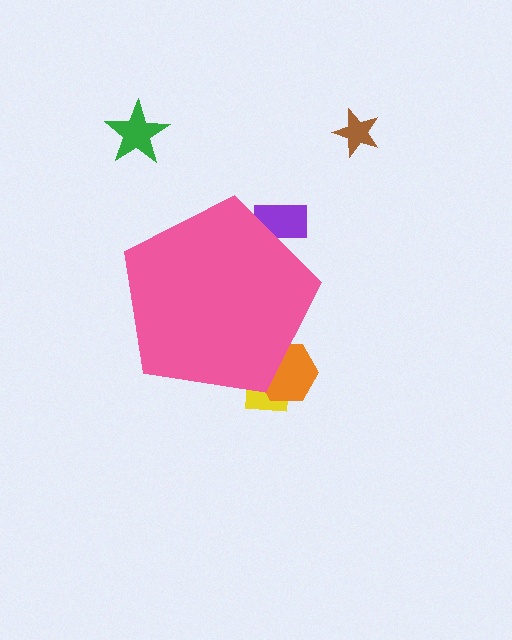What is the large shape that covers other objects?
A pink pentagon.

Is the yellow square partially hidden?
Yes, the yellow square is partially hidden behind the pink pentagon.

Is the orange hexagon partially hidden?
Yes, the orange hexagon is partially hidden behind the pink pentagon.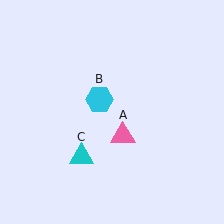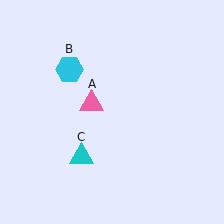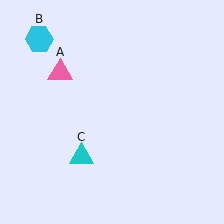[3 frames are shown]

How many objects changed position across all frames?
2 objects changed position: pink triangle (object A), cyan hexagon (object B).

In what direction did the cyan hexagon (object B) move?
The cyan hexagon (object B) moved up and to the left.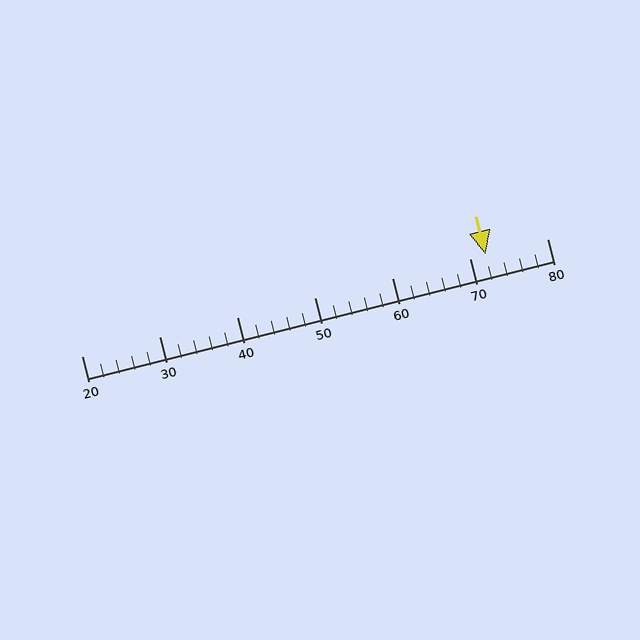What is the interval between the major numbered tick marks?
The major tick marks are spaced 10 units apart.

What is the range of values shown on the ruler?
The ruler shows values from 20 to 80.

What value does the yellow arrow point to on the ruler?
The yellow arrow points to approximately 72.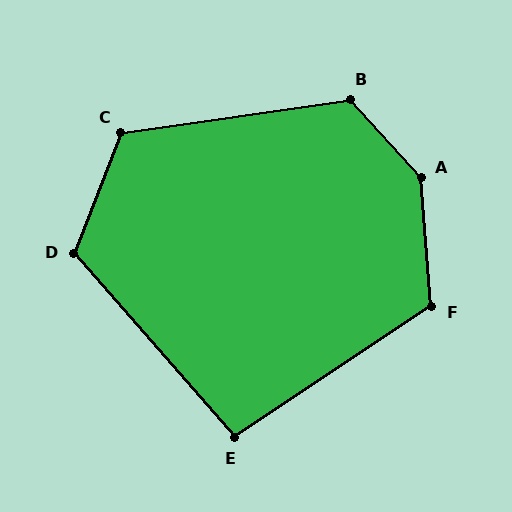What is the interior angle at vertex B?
Approximately 124 degrees (obtuse).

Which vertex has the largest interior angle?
A, at approximately 142 degrees.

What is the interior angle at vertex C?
Approximately 120 degrees (obtuse).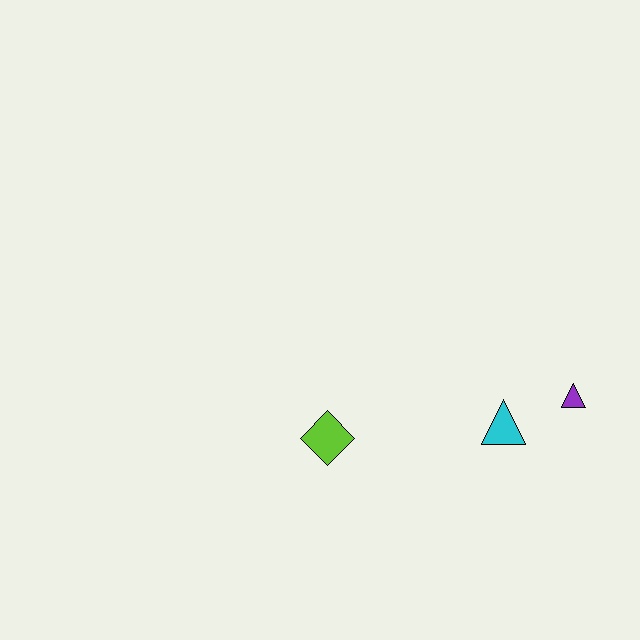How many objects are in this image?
There are 3 objects.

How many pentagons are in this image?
There are no pentagons.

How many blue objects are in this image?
There are no blue objects.